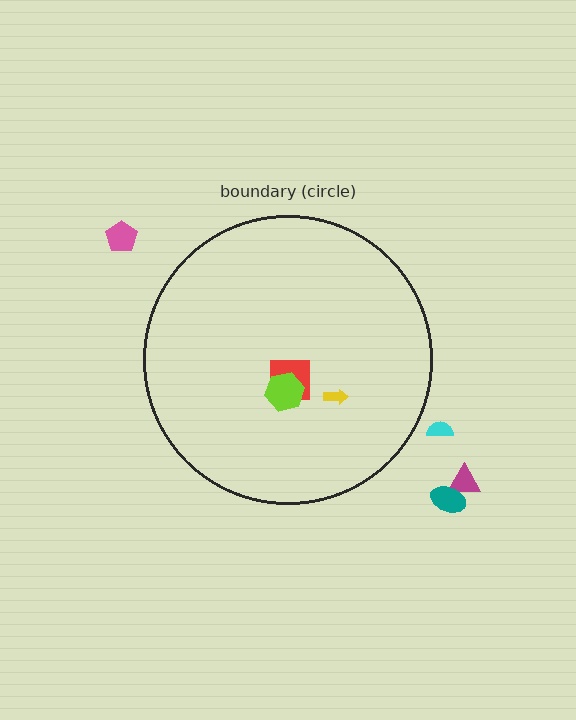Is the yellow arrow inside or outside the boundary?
Inside.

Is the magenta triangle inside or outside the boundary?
Outside.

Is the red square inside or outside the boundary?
Inside.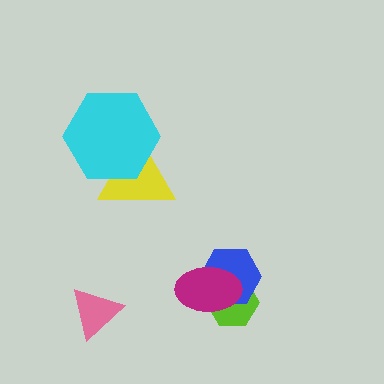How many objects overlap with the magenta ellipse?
2 objects overlap with the magenta ellipse.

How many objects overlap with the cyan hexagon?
1 object overlaps with the cyan hexagon.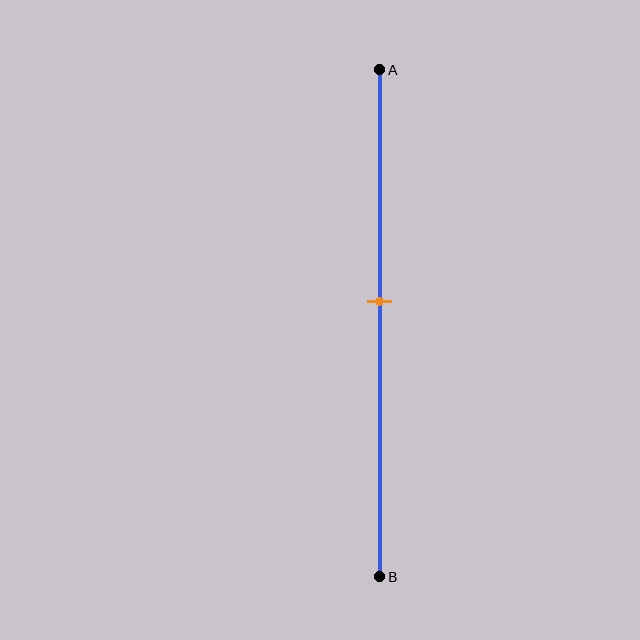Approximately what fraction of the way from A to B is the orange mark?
The orange mark is approximately 45% of the way from A to B.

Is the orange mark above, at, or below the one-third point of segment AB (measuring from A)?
The orange mark is below the one-third point of segment AB.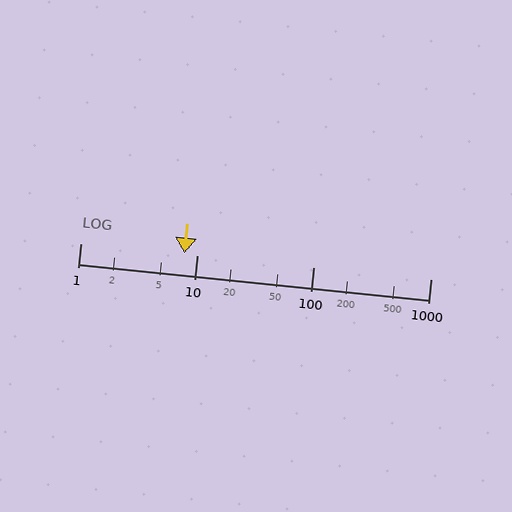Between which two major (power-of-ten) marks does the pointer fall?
The pointer is between 1 and 10.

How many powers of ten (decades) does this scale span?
The scale spans 3 decades, from 1 to 1000.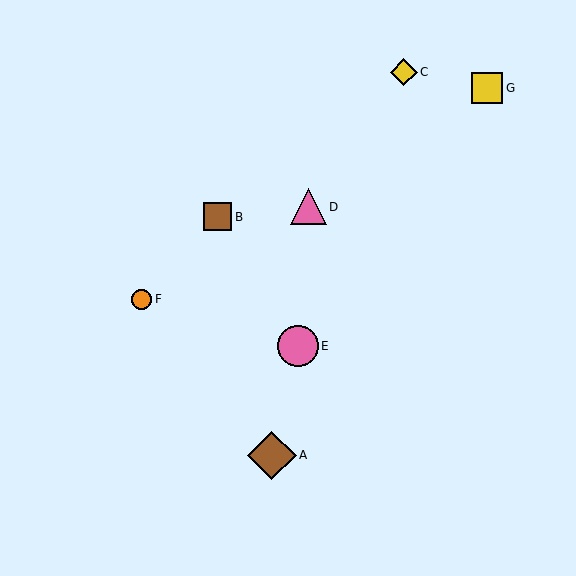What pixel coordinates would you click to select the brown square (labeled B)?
Click at (218, 217) to select the brown square B.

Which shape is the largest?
The brown diamond (labeled A) is the largest.